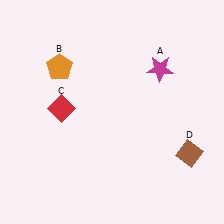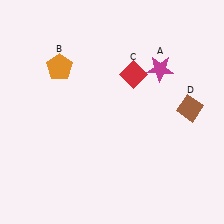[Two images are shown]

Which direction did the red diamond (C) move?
The red diamond (C) moved right.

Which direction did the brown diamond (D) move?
The brown diamond (D) moved up.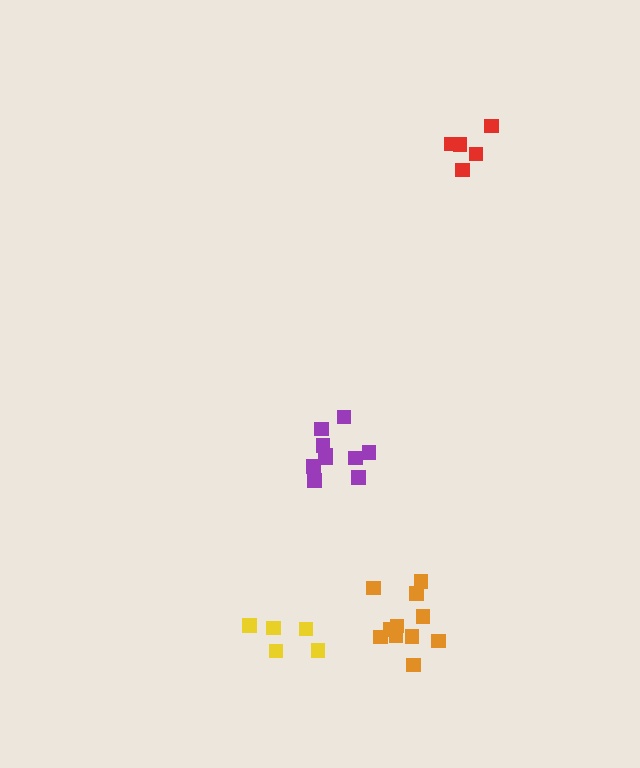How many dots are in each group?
Group 1: 10 dots, Group 2: 5 dots, Group 3: 11 dots, Group 4: 5 dots (31 total).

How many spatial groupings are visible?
There are 4 spatial groupings.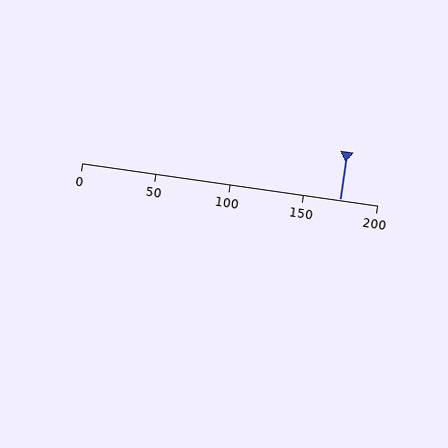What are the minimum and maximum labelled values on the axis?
The axis runs from 0 to 200.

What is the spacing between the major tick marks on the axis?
The major ticks are spaced 50 apart.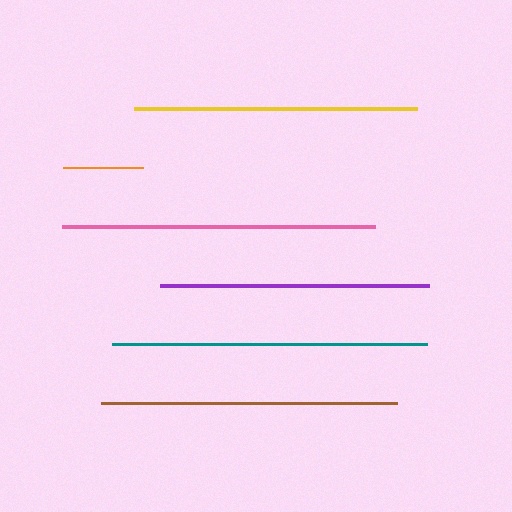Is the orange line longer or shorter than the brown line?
The brown line is longer than the orange line.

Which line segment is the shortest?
The orange line is the shortest at approximately 80 pixels.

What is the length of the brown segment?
The brown segment is approximately 296 pixels long.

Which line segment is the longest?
The teal line is the longest at approximately 314 pixels.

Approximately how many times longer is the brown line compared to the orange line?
The brown line is approximately 3.7 times the length of the orange line.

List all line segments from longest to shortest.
From longest to shortest: teal, pink, brown, yellow, purple, orange.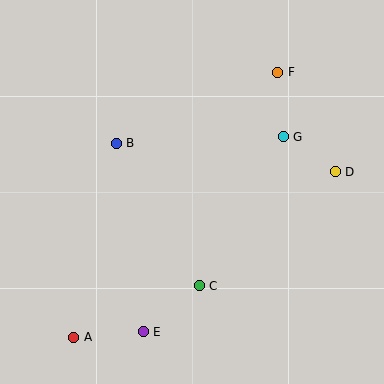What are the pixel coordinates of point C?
Point C is at (199, 286).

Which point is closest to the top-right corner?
Point F is closest to the top-right corner.